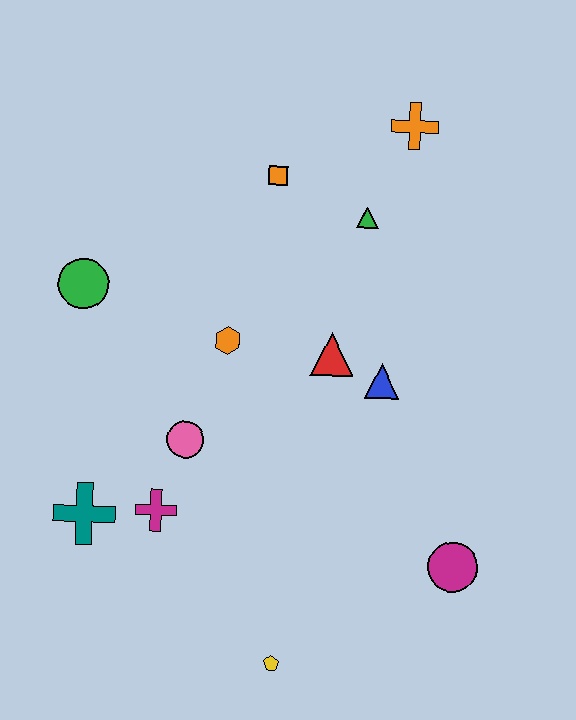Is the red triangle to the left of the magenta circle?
Yes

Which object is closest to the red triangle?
The blue triangle is closest to the red triangle.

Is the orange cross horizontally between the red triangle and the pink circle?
No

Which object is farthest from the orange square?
The yellow pentagon is farthest from the orange square.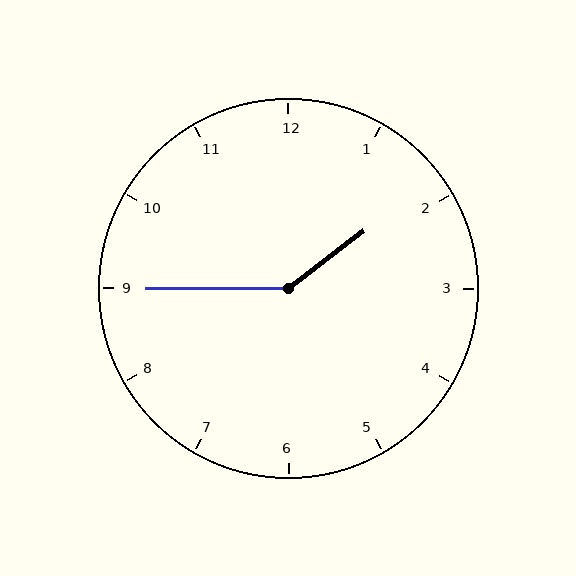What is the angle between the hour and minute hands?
Approximately 142 degrees.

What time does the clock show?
1:45.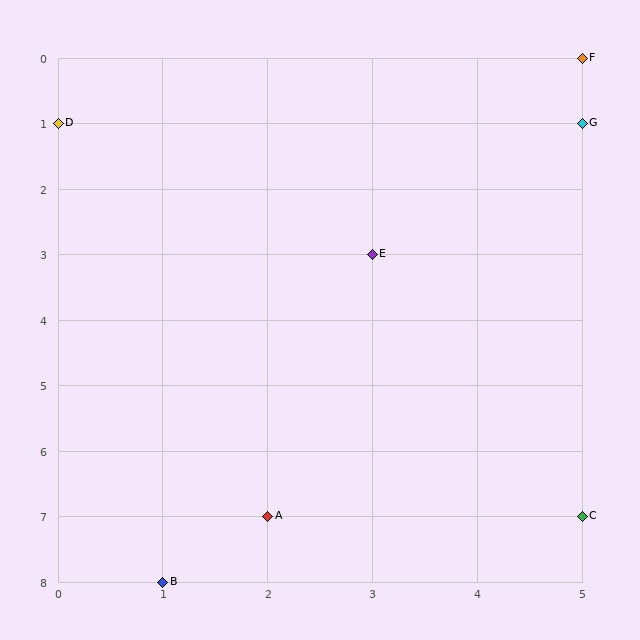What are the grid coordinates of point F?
Point F is at grid coordinates (5, 0).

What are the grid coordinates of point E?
Point E is at grid coordinates (3, 3).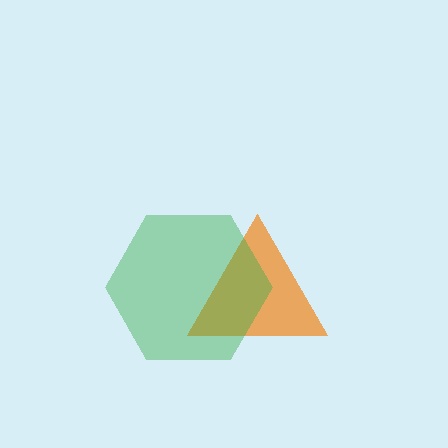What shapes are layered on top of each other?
The layered shapes are: an orange triangle, a green hexagon.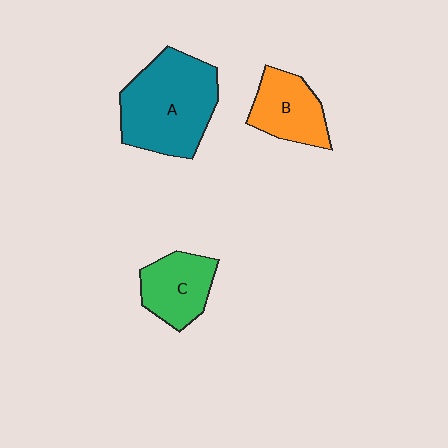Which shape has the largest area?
Shape A (teal).